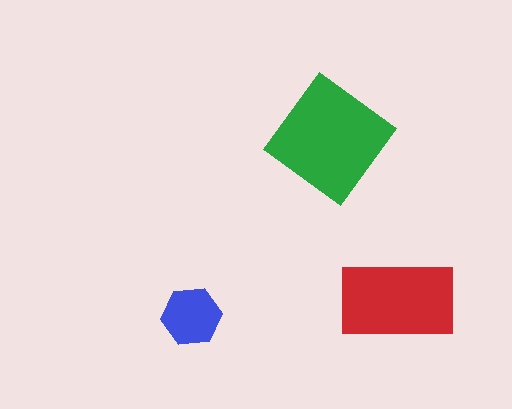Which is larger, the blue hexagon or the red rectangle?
The red rectangle.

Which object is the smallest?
The blue hexagon.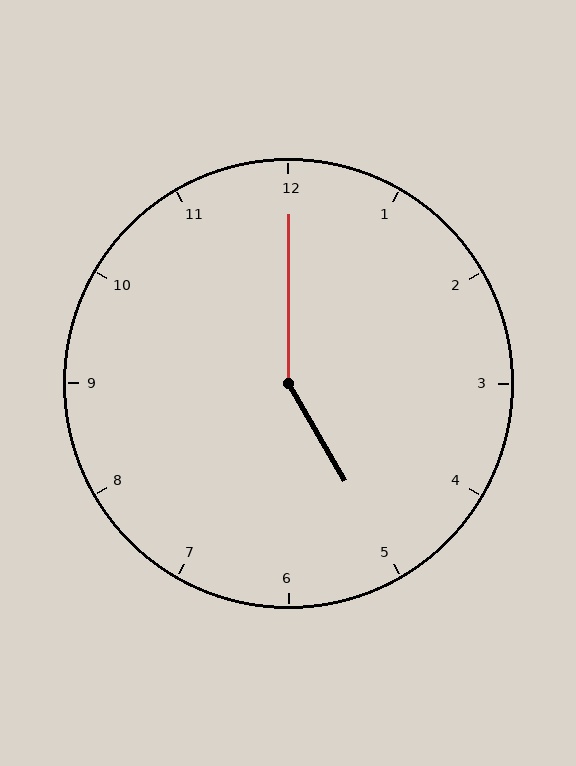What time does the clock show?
5:00.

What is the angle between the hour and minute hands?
Approximately 150 degrees.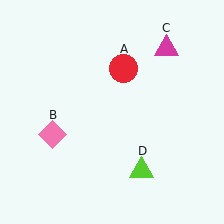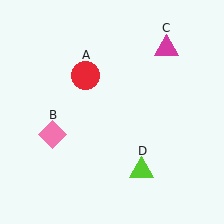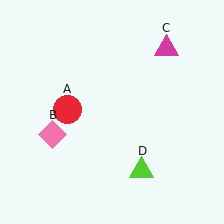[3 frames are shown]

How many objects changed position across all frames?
1 object changed position: red circle (object A).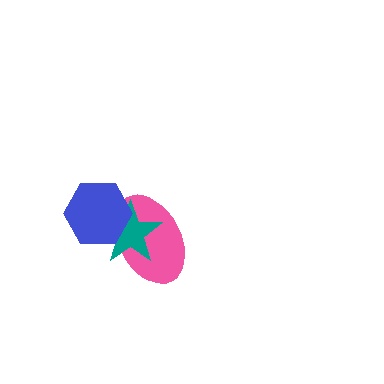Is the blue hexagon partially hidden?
No, no other shape covers it.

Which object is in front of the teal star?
The blue hexagon is in front of the teal star.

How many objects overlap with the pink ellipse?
2 objects overlap with the pink ellipse.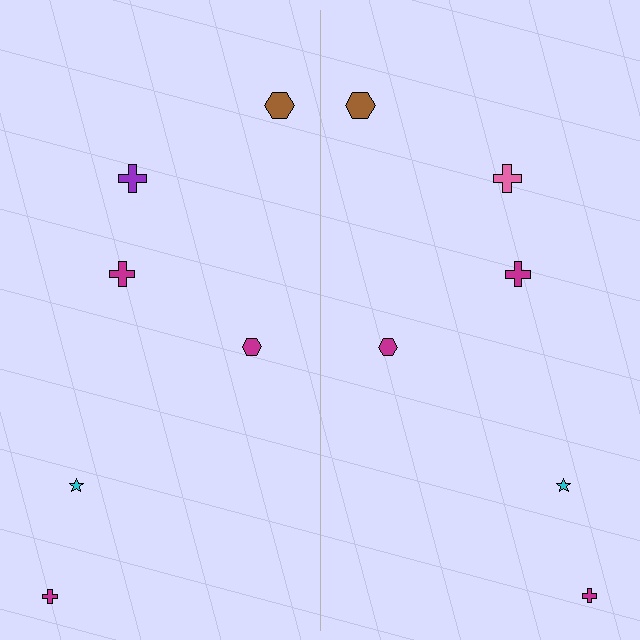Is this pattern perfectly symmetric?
No, the pattern is not perfectly symmetric. The pink cross on the right side breaks the symmetry — its mirror counterpart is purple.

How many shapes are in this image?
There are 12 shapes in this image.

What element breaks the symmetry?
The pink cross on the right side breaks the symmetry — its mirror counterpart is purple.